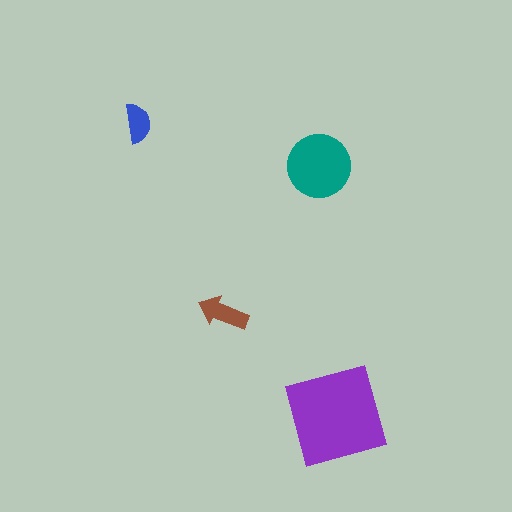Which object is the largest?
The purple square.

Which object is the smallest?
The blue semicircle.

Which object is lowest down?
The purple square is bottommost.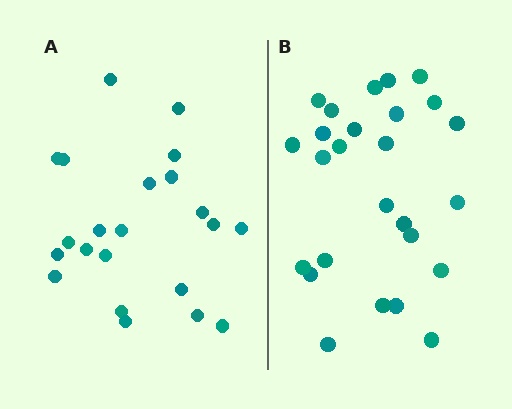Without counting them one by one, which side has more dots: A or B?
Region B (the right region) has more dots.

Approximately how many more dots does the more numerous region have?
Region B has about 4 more dots than region A.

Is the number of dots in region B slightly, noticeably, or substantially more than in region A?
Region B has only slightly more — the two regions are fairly close. The ratio is roughly 1.2 to 1.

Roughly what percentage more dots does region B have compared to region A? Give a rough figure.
About 20% more.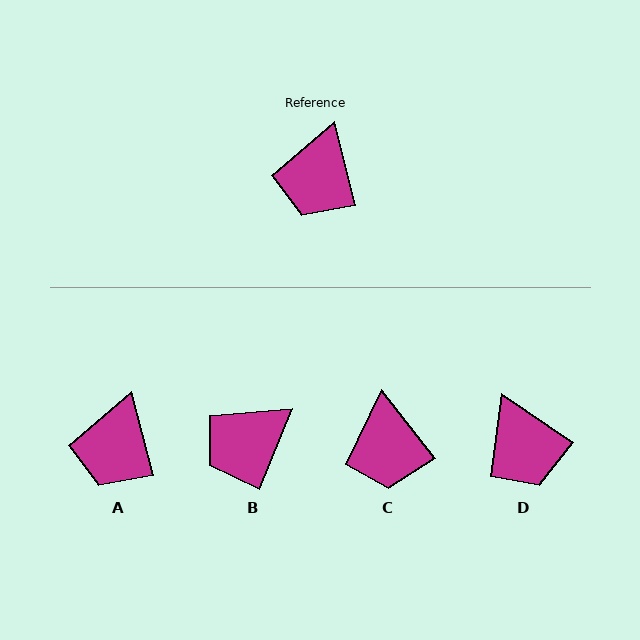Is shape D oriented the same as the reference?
No, it is off by about 42 degrees.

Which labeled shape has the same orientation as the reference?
A.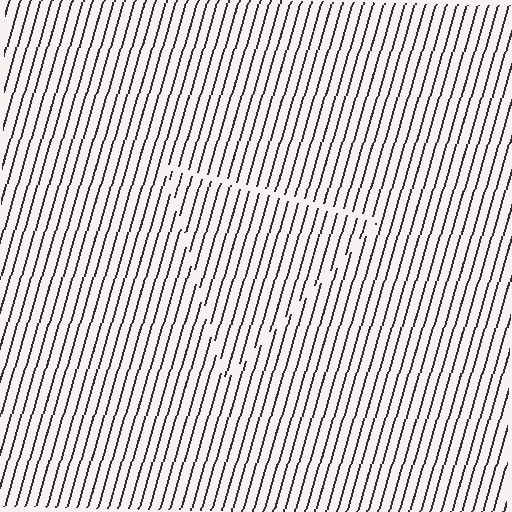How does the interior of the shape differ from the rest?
The interior of the shape contains the same grating, shifted by half a period — the contour is defined by the phase discontinuity where line-ends from the inner and outer gratings abut.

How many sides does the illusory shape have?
3 sides — the line-ends trace a triangle.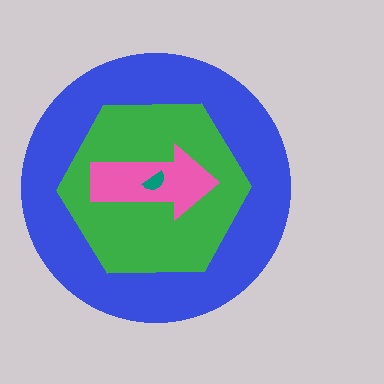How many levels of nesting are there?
4.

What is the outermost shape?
The blue circle.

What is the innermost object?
The teal semicircle.